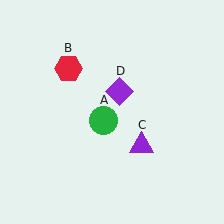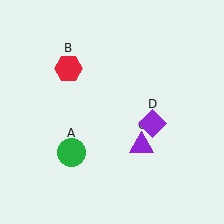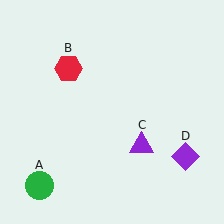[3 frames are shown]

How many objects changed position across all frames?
2 objects changed position: green circle (object A), purple diamond (object D).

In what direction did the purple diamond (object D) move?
The purple diamond (object D) moved down and to the right.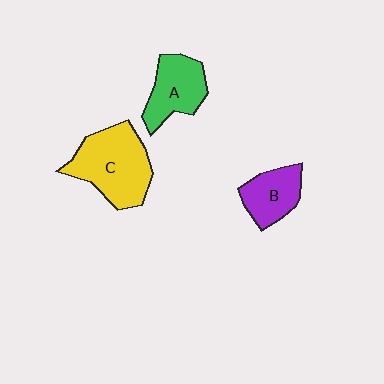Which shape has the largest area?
Shape C (yellow).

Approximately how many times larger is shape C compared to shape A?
Approximately 1.5 times.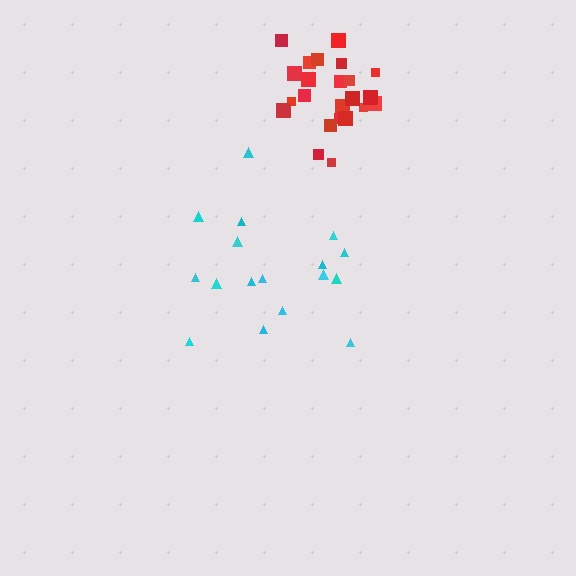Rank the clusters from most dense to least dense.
red, cyan.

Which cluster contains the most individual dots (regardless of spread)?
Red (24).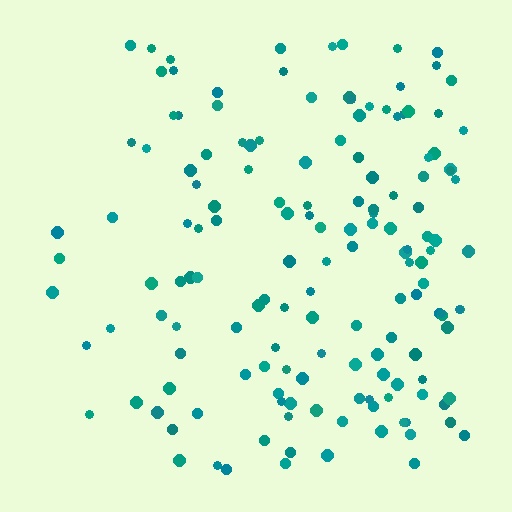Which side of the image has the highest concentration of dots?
The right.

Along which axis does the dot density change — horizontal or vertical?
Horizontal.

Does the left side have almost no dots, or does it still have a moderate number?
Still a moderate number, just noticeably fewer than the right.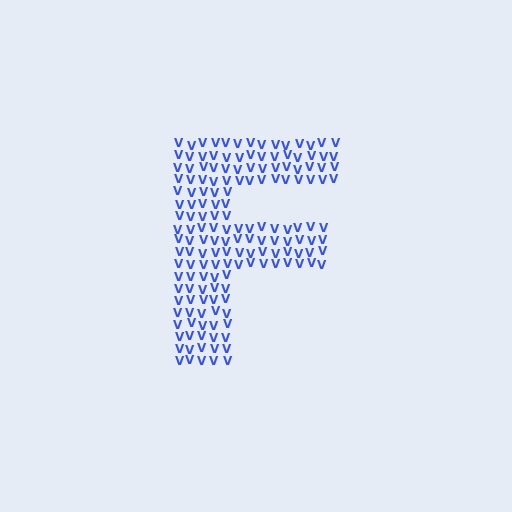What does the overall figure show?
The overall figure shows the letter F.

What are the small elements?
The small elements are letter V's.